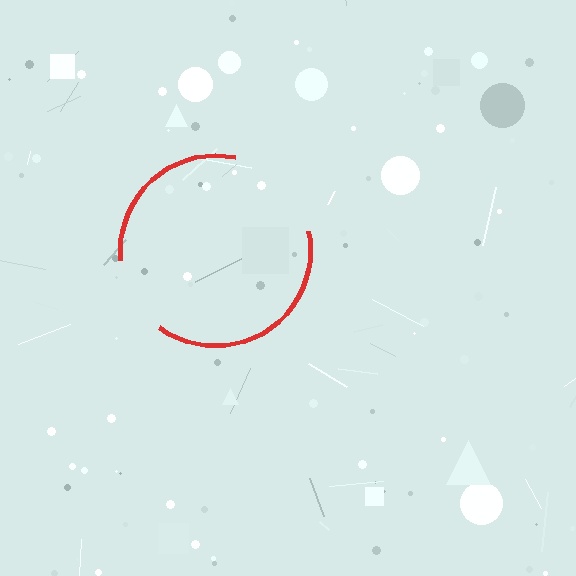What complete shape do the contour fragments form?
The contour fragments form a circle.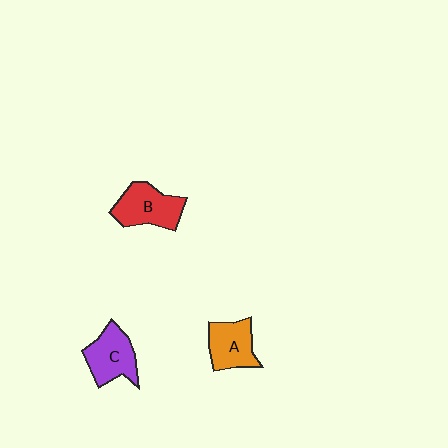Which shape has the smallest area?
Shape A (orange).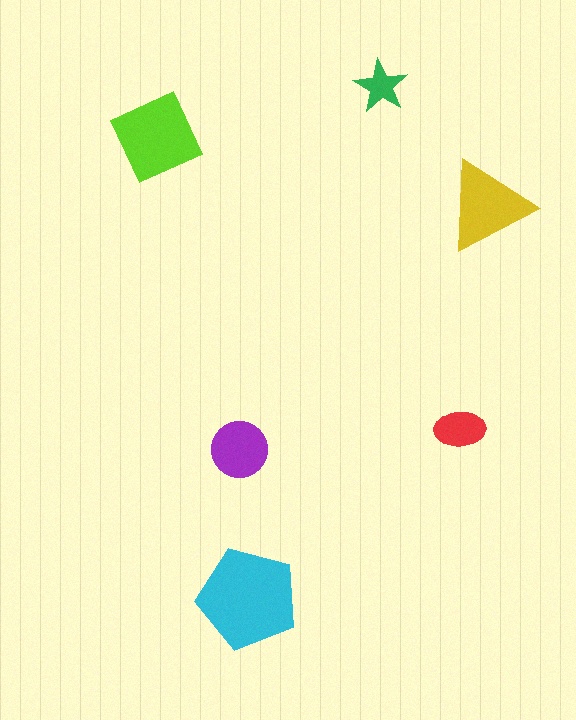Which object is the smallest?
The green star.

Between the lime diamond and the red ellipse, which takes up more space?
The lime diamond.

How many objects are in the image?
There are 6 objects in the image.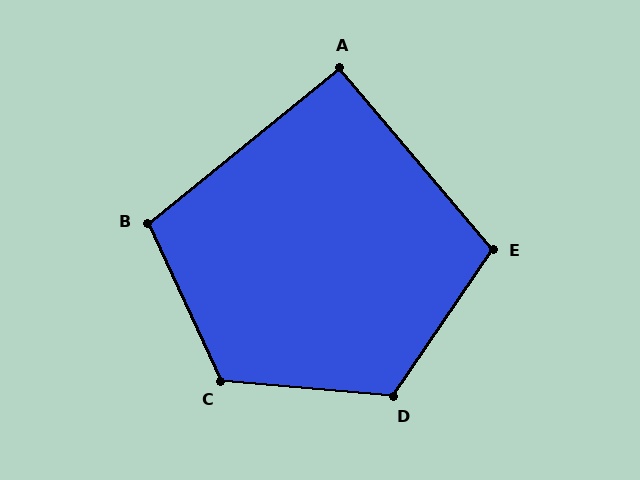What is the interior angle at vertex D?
Approximately 119 degrees (obtuse).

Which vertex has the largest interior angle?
C, at approximately 120 degrees.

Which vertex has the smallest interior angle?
A, at approximately 91 degrees.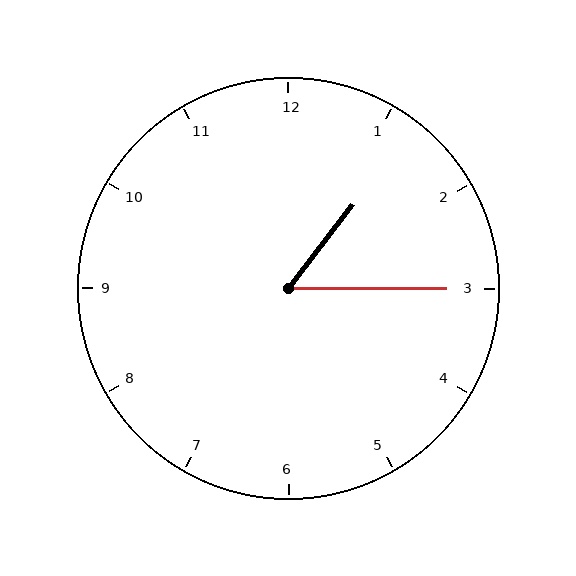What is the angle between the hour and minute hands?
Approximately 52 degrees.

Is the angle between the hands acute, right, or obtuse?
It is acute.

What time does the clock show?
1:15.